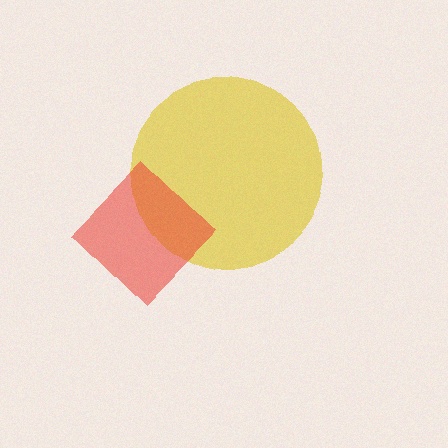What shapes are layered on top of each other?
The layered shapes are: a yellow circle, a red diamond.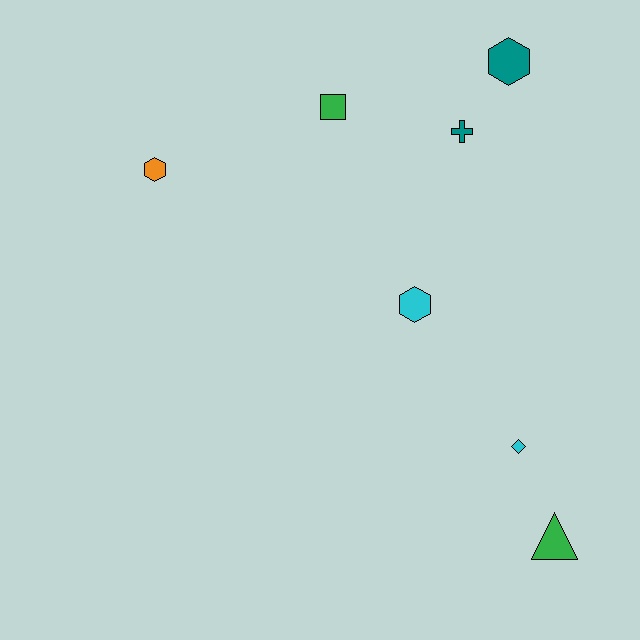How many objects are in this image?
There are 7 objects.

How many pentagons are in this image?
There are no pentagons.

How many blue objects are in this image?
There are no blue objects.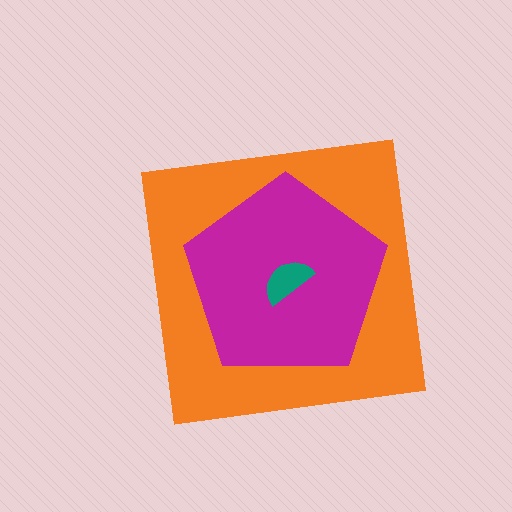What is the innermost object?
The teal semicircle.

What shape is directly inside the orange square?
The magenta pentagon.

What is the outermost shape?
The orange square.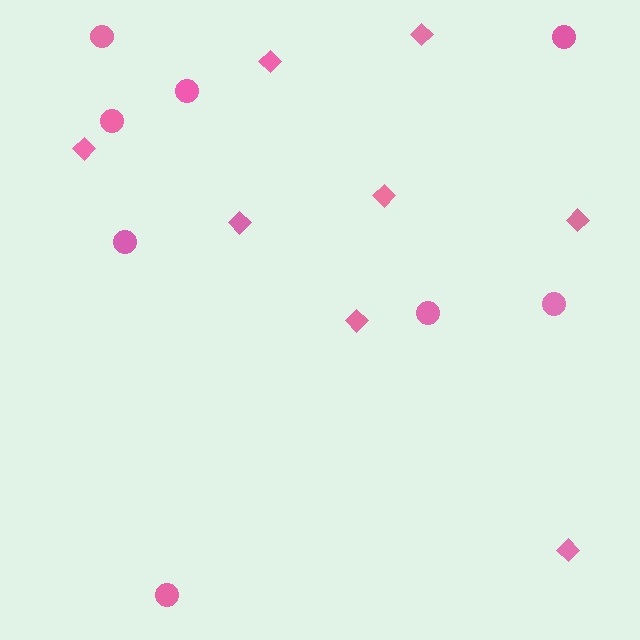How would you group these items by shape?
There are 2 groups: one group of diamonds (8) and one group of circles (8).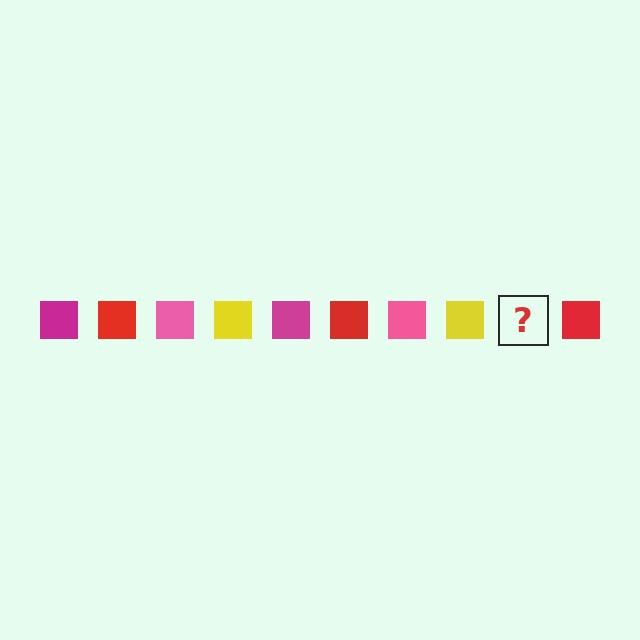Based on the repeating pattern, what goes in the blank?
The blank should be a magenta square.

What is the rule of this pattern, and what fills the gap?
The rule is that the pattern cycles through magenta, red, pink, yellow squares. The gap should be filled with a magenta square.